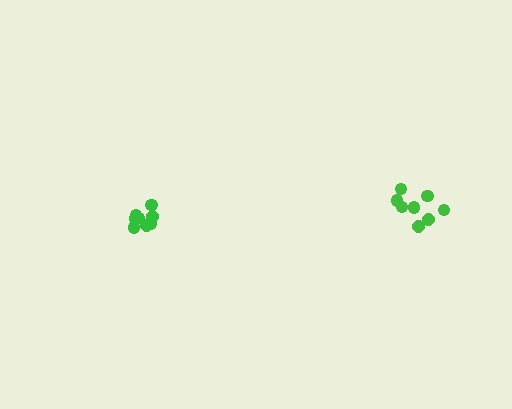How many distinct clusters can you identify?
There are 2 distinct clusters.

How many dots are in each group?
Group 1: 8 dots, Group 2: 8 dots (16 total).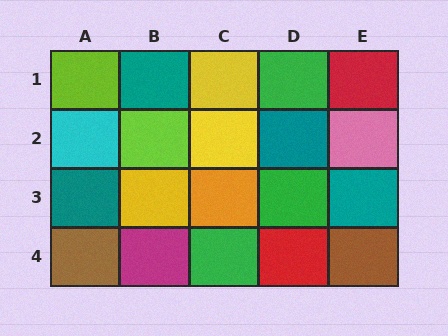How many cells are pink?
1 cell is pink.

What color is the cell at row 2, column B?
Lime.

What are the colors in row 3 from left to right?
Teal, yellow, orange, green, teal.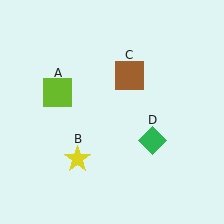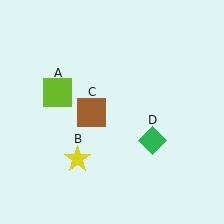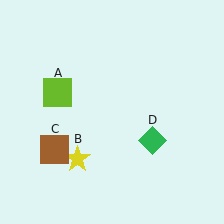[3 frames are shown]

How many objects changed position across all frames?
1 object changed position: brown square (object C).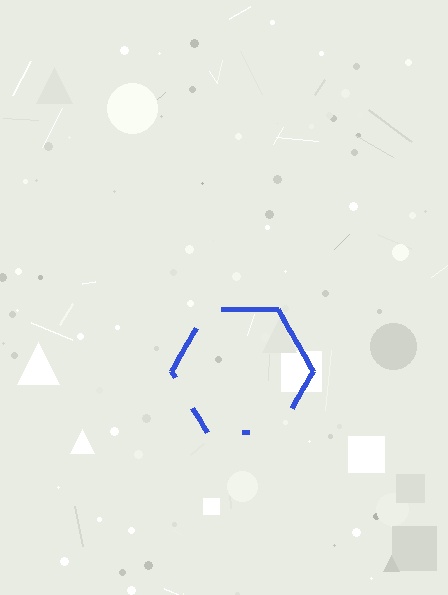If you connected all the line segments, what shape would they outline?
They would outline a hexagon.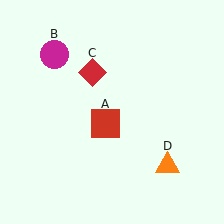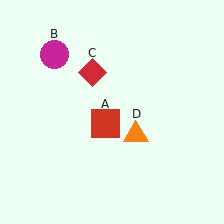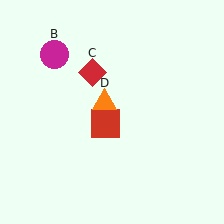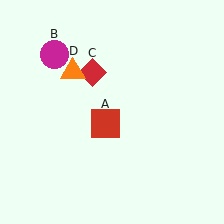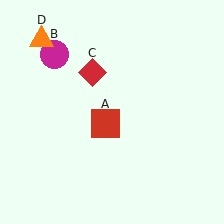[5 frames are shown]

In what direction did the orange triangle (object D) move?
The orange triangle (object D) moved up and to the left.